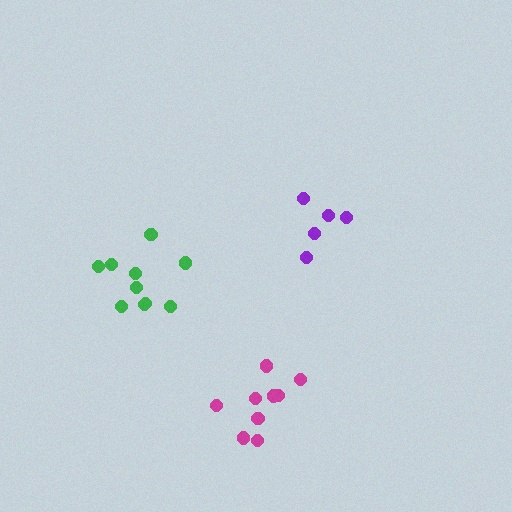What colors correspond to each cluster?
The clusters are colored: green, purple, magenta.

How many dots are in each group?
Group 1: 11 dots, Group 2: 5 dots, Group 3: 9 dots (25 total).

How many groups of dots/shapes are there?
There are 3 groups.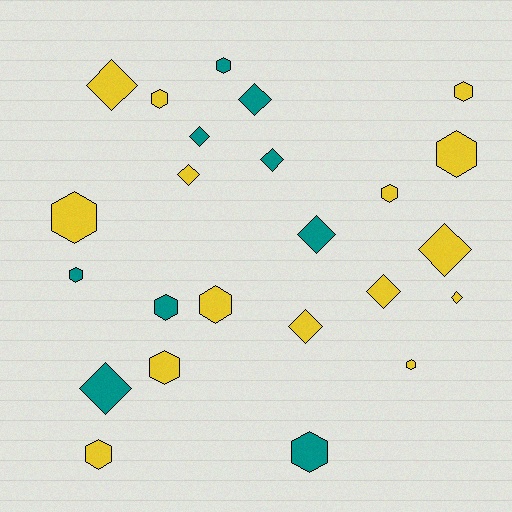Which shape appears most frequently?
Hexagon, with 13 objects.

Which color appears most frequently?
Yellow, with 15 objects.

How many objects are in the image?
There are 24 objects.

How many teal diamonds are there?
There are 5 teal diamonds.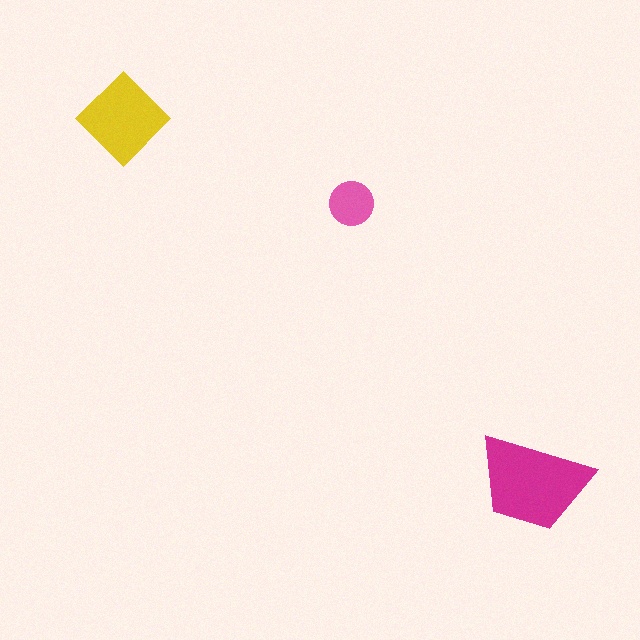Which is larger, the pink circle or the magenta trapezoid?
The magenta trapezoid.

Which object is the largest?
The magenta trapezoid.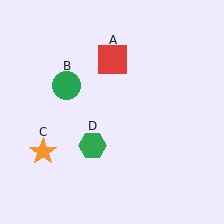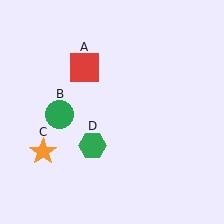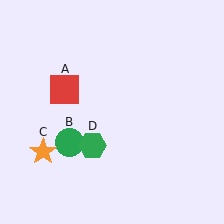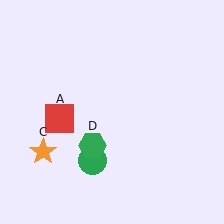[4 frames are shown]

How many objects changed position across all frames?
2 objects changed position: red square (object A), green circle (object B).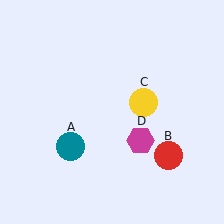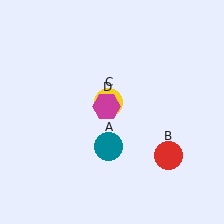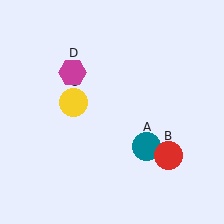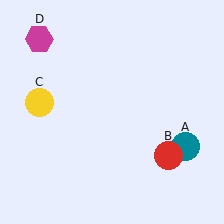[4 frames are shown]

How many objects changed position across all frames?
3 objects changed position: teal circle (object A), yellow circle (object C), magenta hexagon (object D).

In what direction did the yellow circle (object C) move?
The yellow circle (object C) moved left.